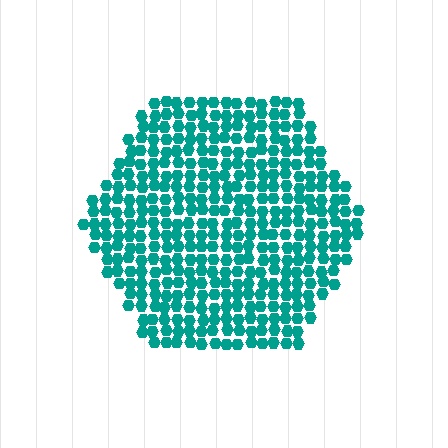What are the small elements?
The small elements are hexagons.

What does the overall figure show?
The overall figure shows a hexagon.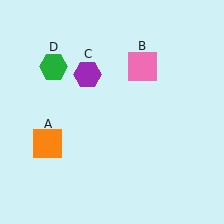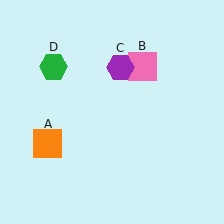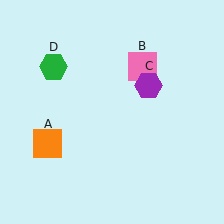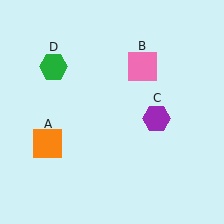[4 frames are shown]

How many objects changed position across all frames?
1 object changed position: purple hexagon (object C).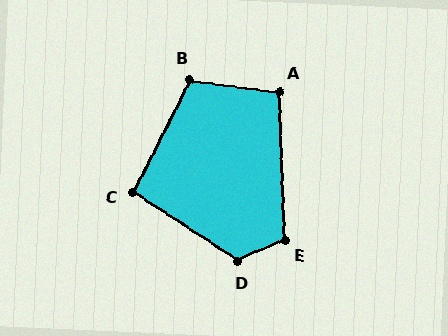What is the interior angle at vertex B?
Approximately 109 degrees (obtuse).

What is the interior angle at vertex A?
Approximately 100 degrees (obtuse).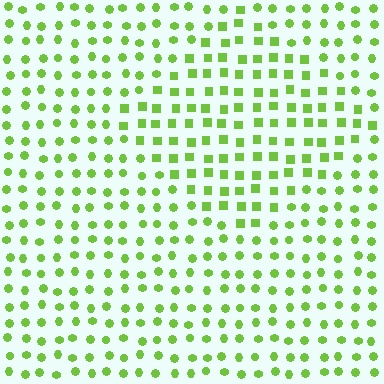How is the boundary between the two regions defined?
The boundary is defined by a change in element shape: squares inside vs. circles outside. All elements share the same color and spacing.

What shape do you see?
I see a diamond.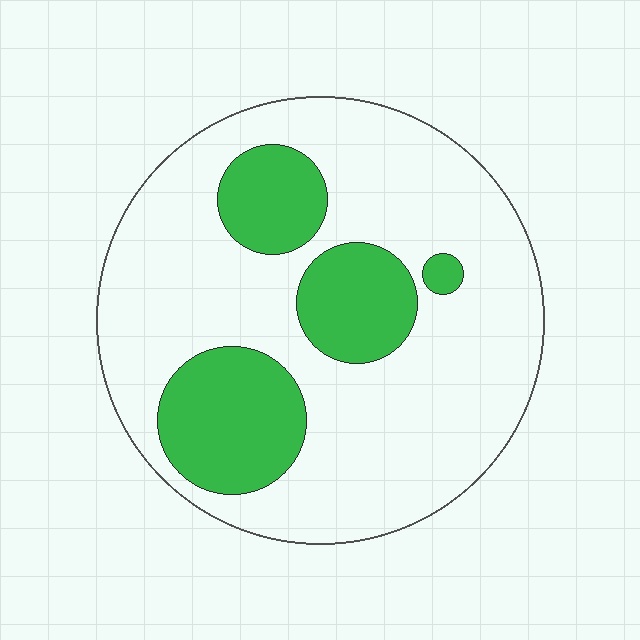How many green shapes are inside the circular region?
4.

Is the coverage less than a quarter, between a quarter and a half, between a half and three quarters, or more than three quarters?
Between a quarter and a half.